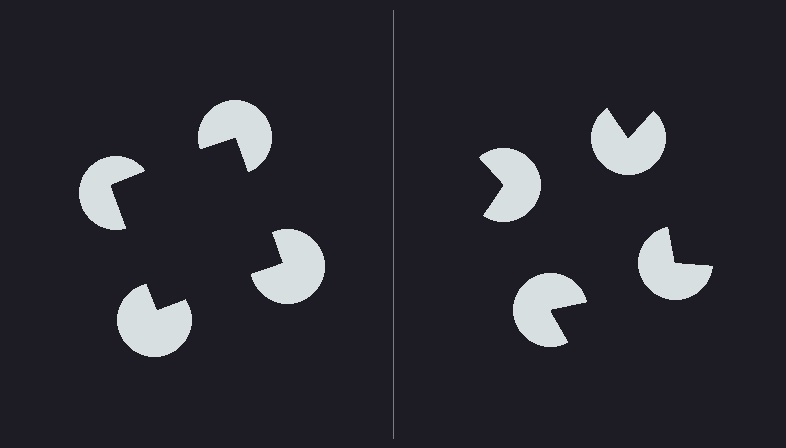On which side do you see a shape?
An illusory square appears on the left side. On the right side the wedge cuts are rotated, so no coherent shape forms.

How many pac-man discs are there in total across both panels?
8 — 4 on each side.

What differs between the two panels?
The pac-man discs are positioned identically on both sides; only the wedge orientations differ. On the left they align to a square; on the right they are misaligned.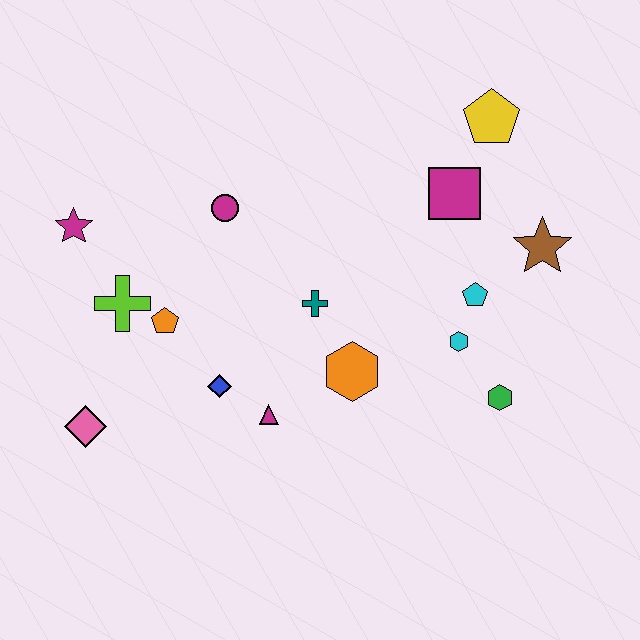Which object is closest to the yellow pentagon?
The magenta square is closest to the yellow pentagon.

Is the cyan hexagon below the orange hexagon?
No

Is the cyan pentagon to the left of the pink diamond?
No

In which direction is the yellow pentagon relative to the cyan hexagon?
The yellow pentagon is above the cyan hexagon.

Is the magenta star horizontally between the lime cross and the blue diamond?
No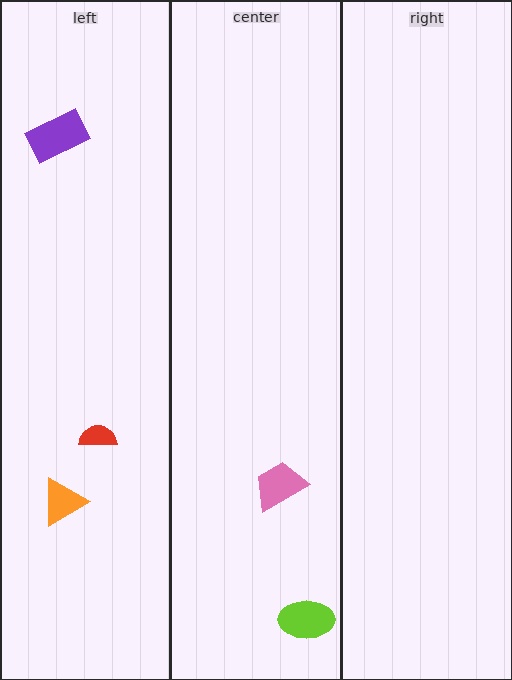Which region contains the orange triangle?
The left region.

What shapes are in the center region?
The lime ellipse, the pink trapezoid.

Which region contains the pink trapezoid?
The center region.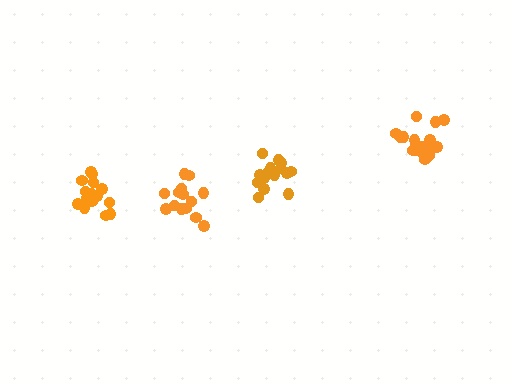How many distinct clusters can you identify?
There are 4 distinct clusters.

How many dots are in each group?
Group 1: 14 dots, Group 2: 15 dots, Group 3: 19 dots, Group 4: 18 dots (66 total).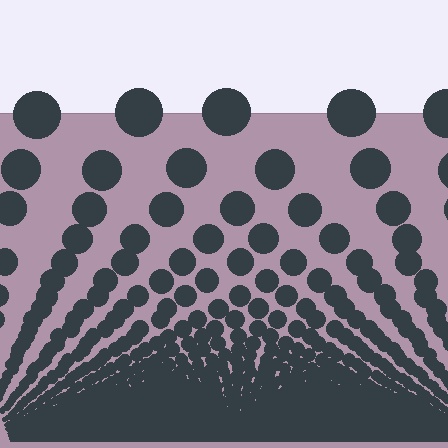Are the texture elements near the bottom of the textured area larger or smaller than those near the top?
Smaller. The gradient is inverted — elements near the bottom are smaller and denser.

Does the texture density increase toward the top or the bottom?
Density increases toward the bottom.